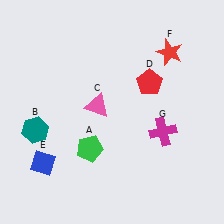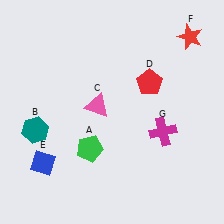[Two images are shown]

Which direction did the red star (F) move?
The red star (F) moved right.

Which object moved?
The red star (F) moved right.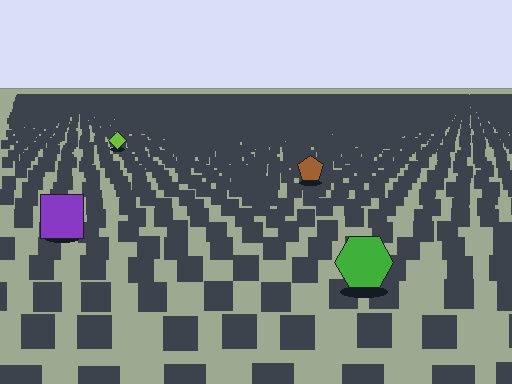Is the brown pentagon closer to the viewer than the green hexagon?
No. The green hexagon is closer — you can tell from the texture gradient: the ground texture is coarser near it.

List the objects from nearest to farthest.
From nearest to farthest: the green hexagon, the purple square, the brown pentagon, the lime diamond.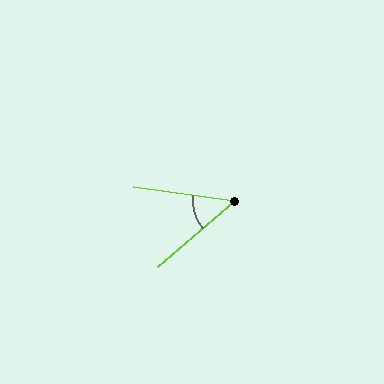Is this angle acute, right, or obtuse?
It is acute.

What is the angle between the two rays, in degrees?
Approximately 49 degrees.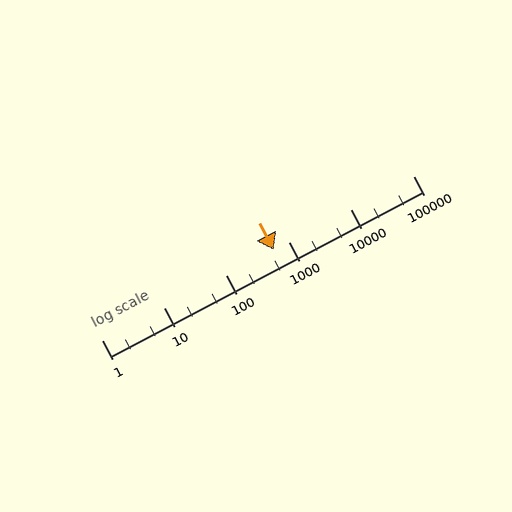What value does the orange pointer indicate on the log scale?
The pointer indicates approximately 580.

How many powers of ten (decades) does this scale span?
The scale spans 5 decades, from 1 to 100000.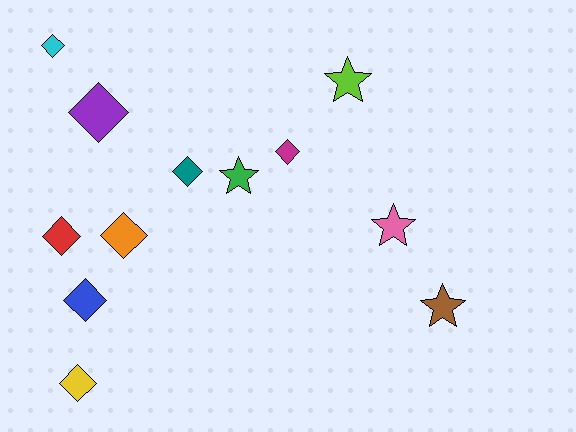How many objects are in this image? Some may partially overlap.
There are 12 objects.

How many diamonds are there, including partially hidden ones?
There are 8 diamonds.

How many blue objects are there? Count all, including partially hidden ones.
There is 1 blue object.